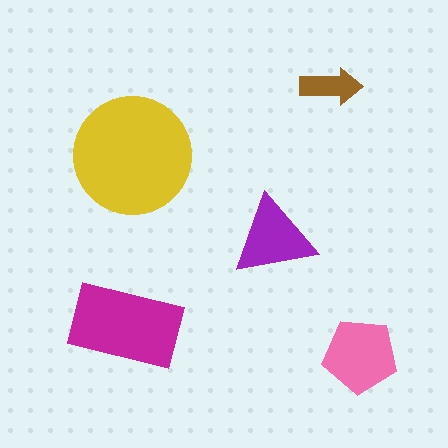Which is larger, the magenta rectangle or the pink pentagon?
The magenta rectangle.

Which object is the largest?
The yellow circle.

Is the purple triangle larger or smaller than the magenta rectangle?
Smaller.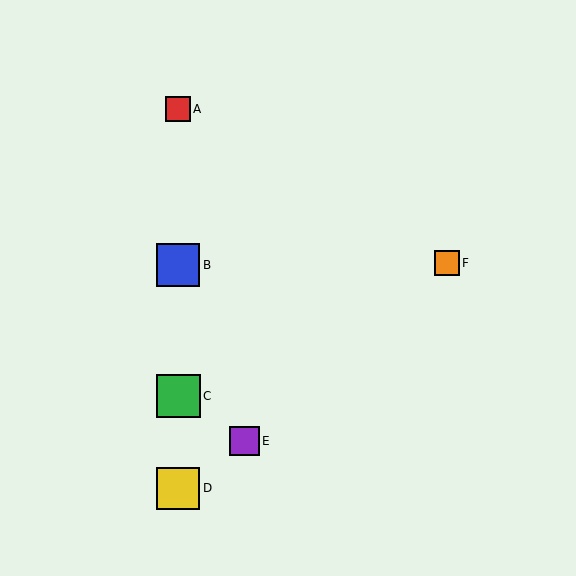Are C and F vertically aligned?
No, C is at x≈178 and F is at x≈447.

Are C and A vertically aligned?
Yes, both are at x≈178.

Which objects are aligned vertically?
Objects A, B, C, D are aligned vertically.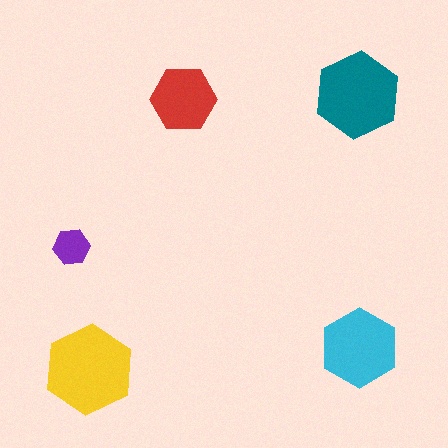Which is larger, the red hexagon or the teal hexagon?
The teal one.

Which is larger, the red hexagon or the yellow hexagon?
The yellow one.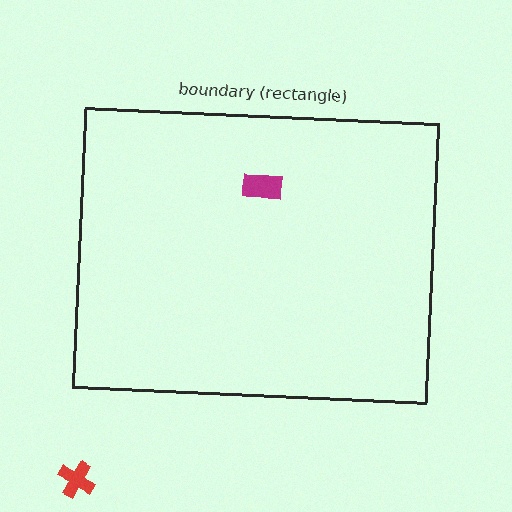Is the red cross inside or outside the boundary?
Outside.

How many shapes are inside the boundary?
1 inside, 1 outside.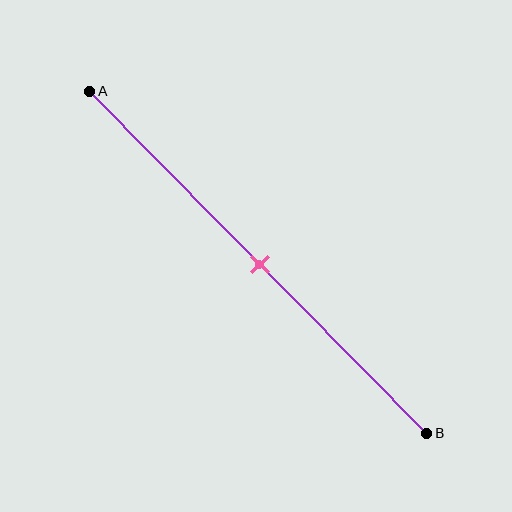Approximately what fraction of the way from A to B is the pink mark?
The pink mark is approximately 50% of the way from A to B.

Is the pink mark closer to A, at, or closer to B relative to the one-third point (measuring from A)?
The pink mark is closer to point B than the one-third point of segment AB.